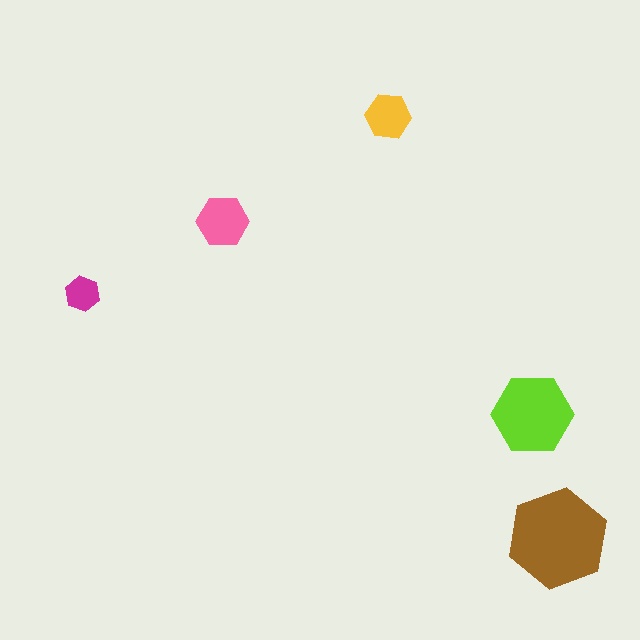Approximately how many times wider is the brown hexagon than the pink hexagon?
About 2 times wider.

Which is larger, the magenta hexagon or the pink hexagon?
The pink one.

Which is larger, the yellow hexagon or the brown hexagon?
The brown one.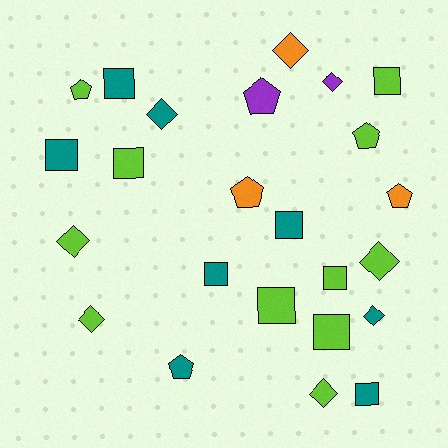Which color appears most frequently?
Lime, with 11 objects.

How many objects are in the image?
There are 24 objects.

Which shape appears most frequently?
Square, with 10 objects.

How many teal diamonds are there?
There are 2 teal diamonds.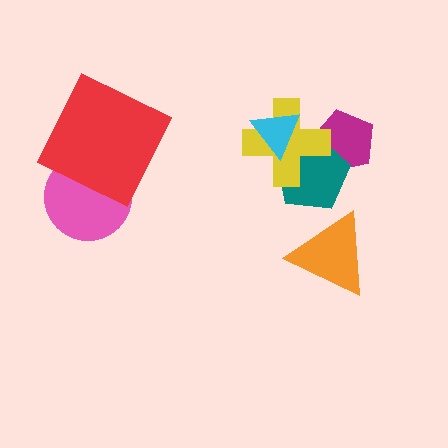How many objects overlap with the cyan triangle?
2 objects overlap with the cyan triangle.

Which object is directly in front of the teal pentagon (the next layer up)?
The yellow cross is directly in front of the teal pentagon.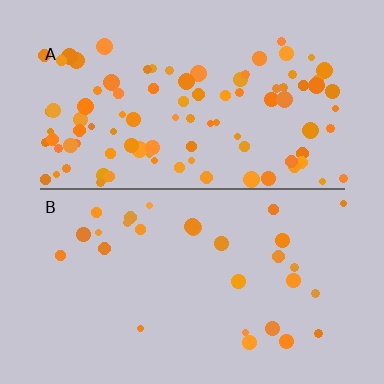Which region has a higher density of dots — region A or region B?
A (the top).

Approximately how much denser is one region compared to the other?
Approximately 3.4× — region A over region B.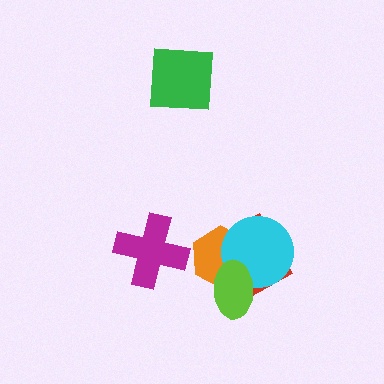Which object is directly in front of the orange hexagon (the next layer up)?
The cyan circle is directly in front of the orange hexagon.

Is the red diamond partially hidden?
Yes, it is partially covered by another shape.